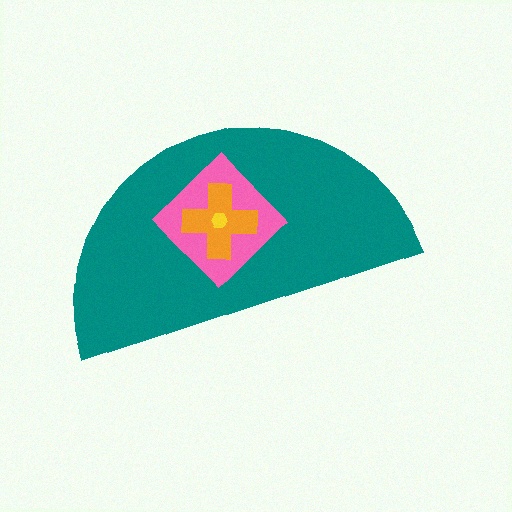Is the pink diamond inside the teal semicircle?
Yes.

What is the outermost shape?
The teal semicircle.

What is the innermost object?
The yellow hexagon.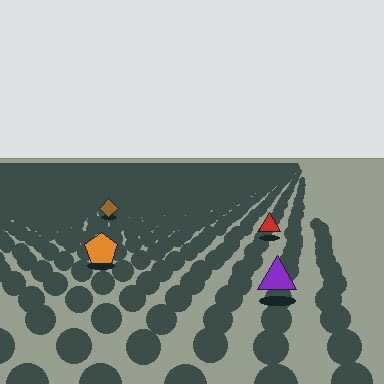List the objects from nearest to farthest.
From nearest to farthest: the purple triangle, the orange pentagon, the red triangle, the brown diamond.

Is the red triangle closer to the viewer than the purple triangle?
No. The purple triangle is closer — you can tell from the texture gradient: the ground texture is coarser near it.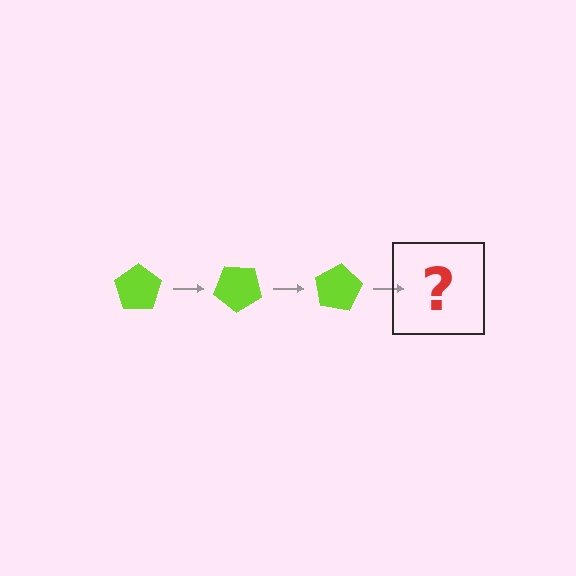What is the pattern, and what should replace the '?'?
The pattern is that the pentagon rotates 40 degrees each step. The '?' should be a lime pentagon rotated 120 degrees.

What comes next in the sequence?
The next element should be a lime pentagon rotated 120 degrees.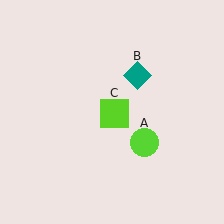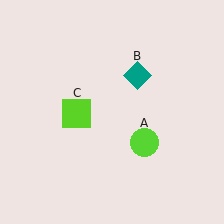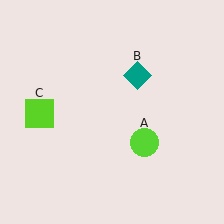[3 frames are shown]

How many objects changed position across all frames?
1 object changed position: lime square (object C).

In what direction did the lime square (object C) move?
The lime square (object C) moved left.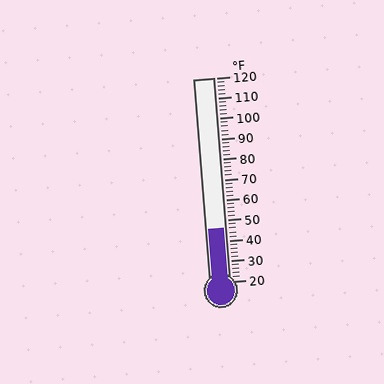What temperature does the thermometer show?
The thermometer shows approximately 46°F.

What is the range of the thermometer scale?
The thermometer scale ranges from 20°F to 120°F.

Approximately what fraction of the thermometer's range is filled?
The thermometer is filled to approximately 25% of its range.